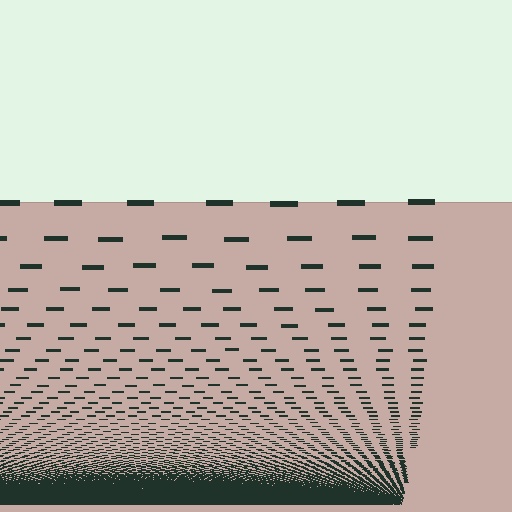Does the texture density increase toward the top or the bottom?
Density increases toward the bottom.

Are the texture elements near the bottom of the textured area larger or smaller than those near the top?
Smaller. The gradient is inverted — elements near the bottom are smaller and denser.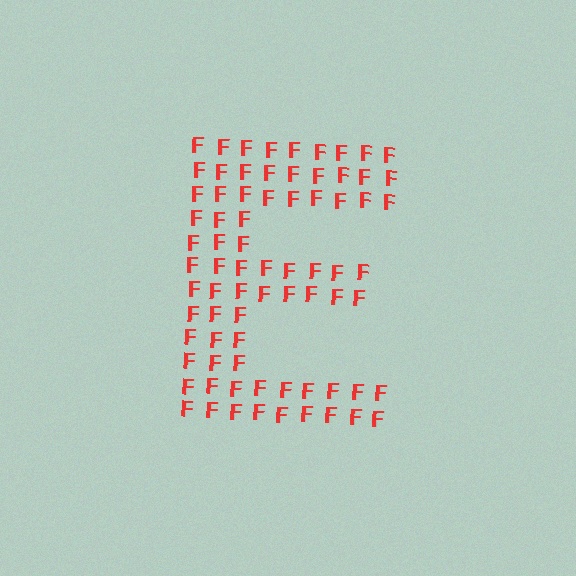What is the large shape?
The large shape is the letter E.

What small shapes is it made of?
It is made of small letter F's.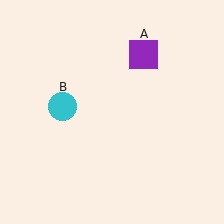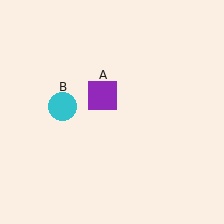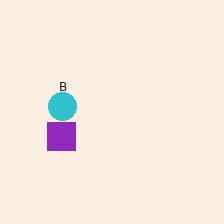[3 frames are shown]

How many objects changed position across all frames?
1 object changed position: purple square (object A).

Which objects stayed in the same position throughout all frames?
Cyan circle (object B) remained stationary.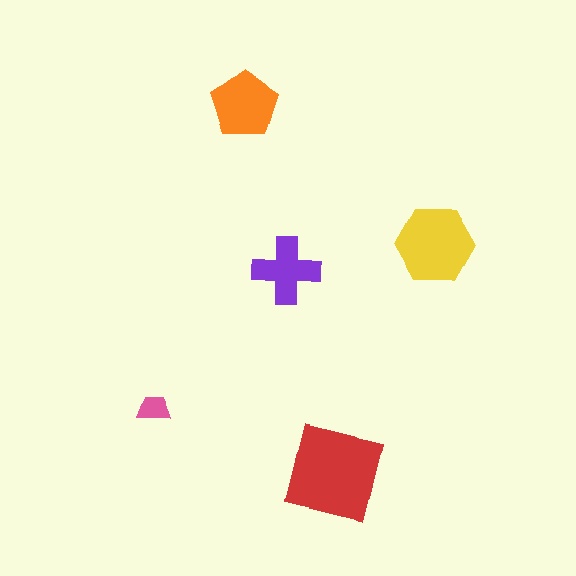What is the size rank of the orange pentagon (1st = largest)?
3rd.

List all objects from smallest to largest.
The pink trapezoid, the purple cross, the orange pentagon, the yellow hexagon, the red square.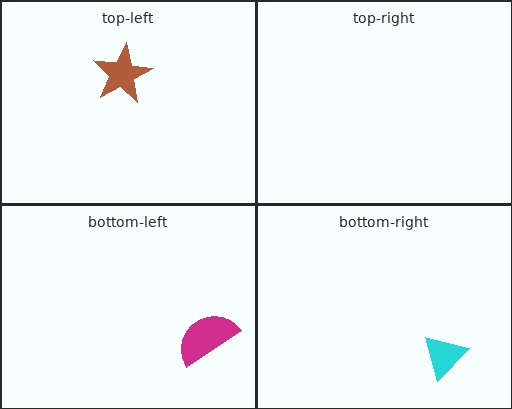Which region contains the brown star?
The top-left region.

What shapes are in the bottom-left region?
The magenta semicircle.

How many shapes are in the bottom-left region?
1.